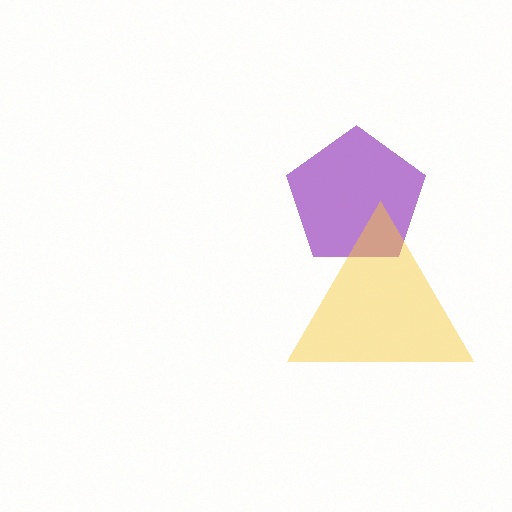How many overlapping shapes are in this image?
There are 2 overlapping shapes in the image.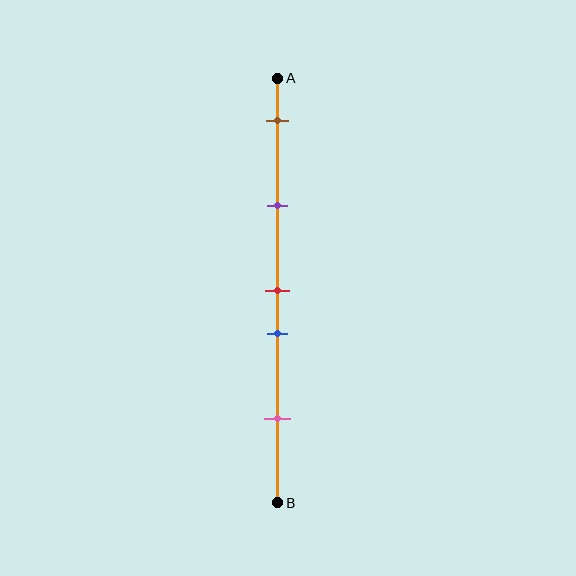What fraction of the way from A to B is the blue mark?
The blue mark is approximately 60% (0.6) of the way from A to B.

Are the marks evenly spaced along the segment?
No, the marks are not evenly spaced.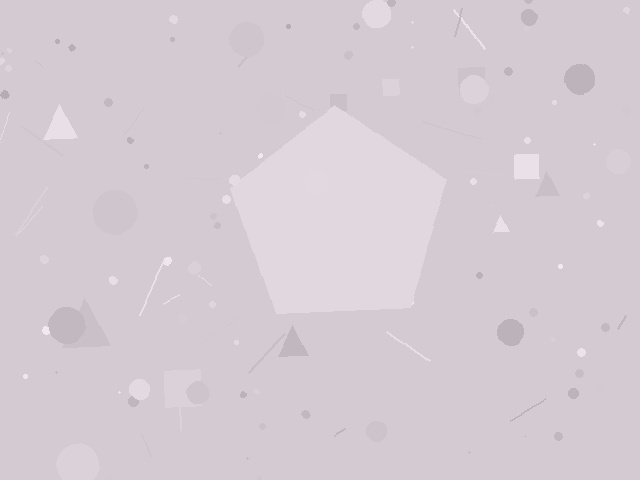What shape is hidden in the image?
A pentagon is hidden in the image.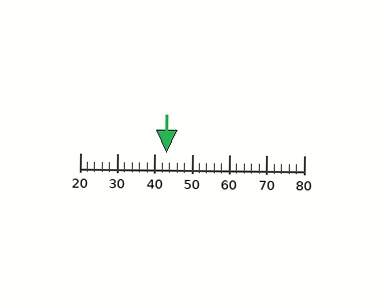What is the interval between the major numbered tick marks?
The major tick marks are spaced 10 units apart.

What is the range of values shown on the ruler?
The ruler shows values from 20 to 80.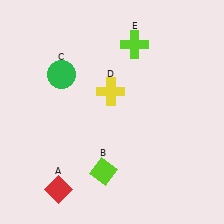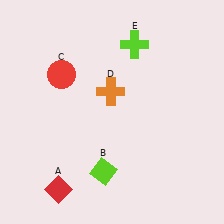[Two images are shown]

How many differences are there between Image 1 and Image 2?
There are 2 differences between the two images.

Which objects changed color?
C changed from green to red. D changed from yellow to orange.